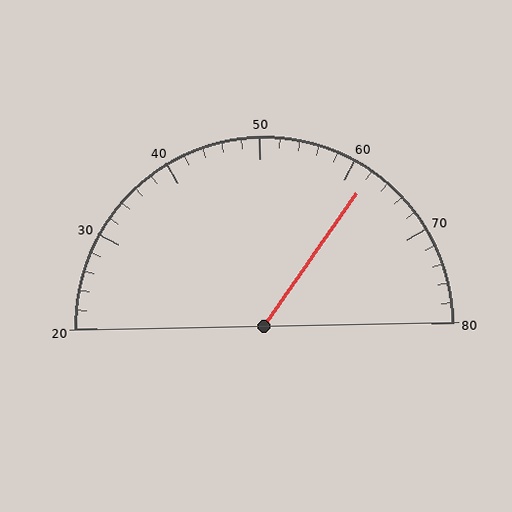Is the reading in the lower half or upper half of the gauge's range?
The reading is in the upper half of the range (20 to 80).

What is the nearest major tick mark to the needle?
The nearest major tick mark is 60.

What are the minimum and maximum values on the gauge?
The gauge ranges from 20 to 80.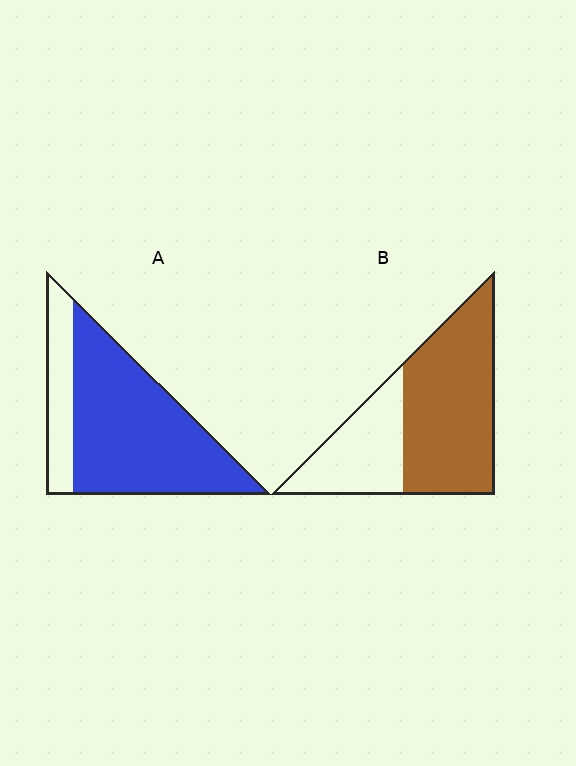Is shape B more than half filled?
Yes.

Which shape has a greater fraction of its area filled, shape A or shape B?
Shape A.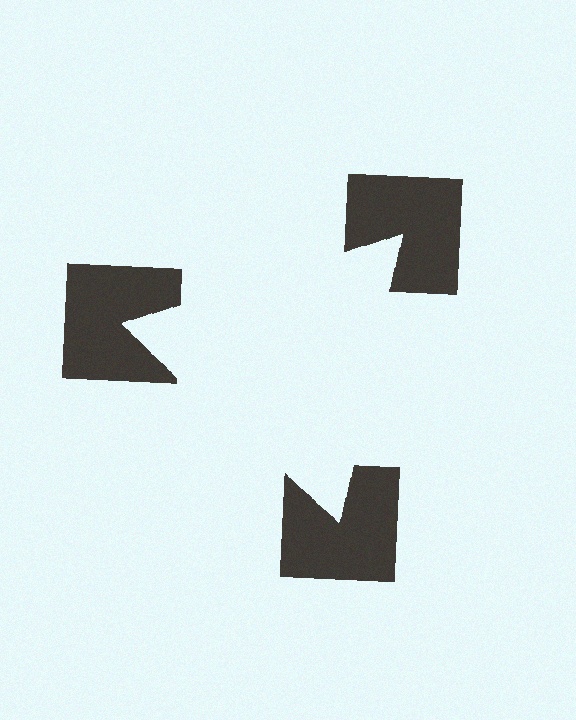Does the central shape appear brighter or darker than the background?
It typically appears slightly brighter than the background, even though no actual brightness change is drawn.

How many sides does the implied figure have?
3 sides.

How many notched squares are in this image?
There are 3 — one at each vertex of the illusory triangle.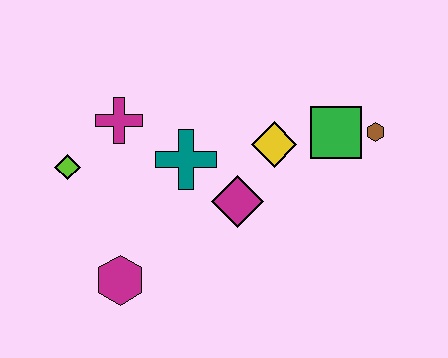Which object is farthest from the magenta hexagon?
The brown hexagon is farthest from the magenta hexagon.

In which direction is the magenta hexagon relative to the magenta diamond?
The magenta hexagon is to the left of the magenta diamond.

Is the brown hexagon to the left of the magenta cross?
No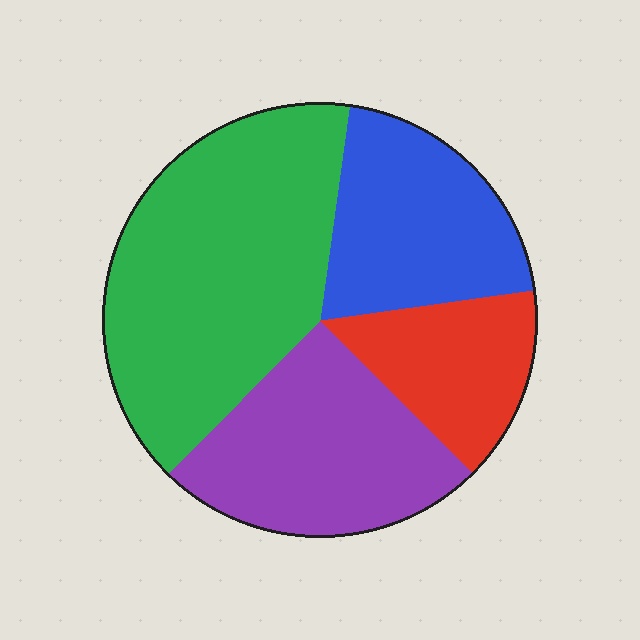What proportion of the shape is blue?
Blue takes up about one fifth (1/5) of the shape.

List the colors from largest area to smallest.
From largest to smallest: green, purple, blue, red.